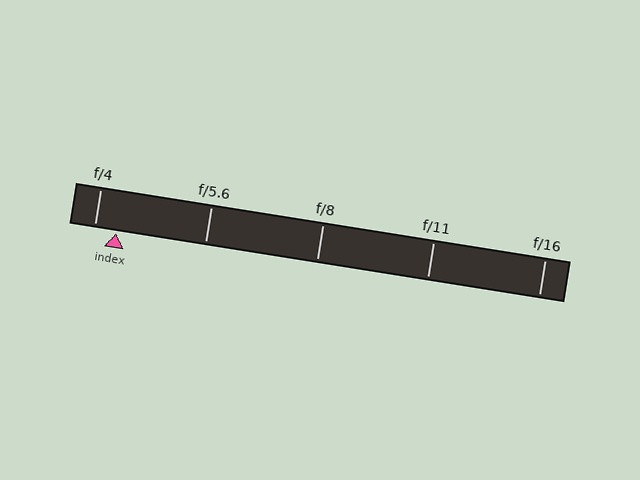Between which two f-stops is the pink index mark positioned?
The index mark is between f/4 and f/5.6.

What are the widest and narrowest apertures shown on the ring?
The widest aperture shown is f/4 and the narrowest is f/16.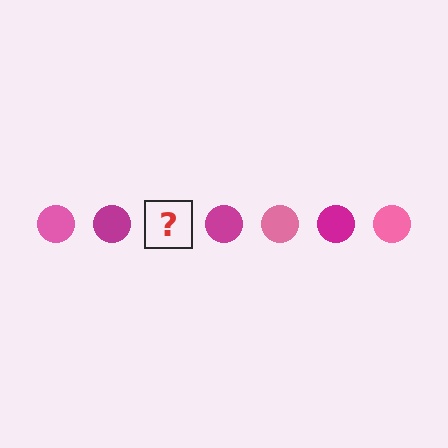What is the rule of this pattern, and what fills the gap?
The rule is that the pattern cycles through pink, magenta circles. The gap should be filled with a pink circle.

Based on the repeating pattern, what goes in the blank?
The blank should be a pink circle.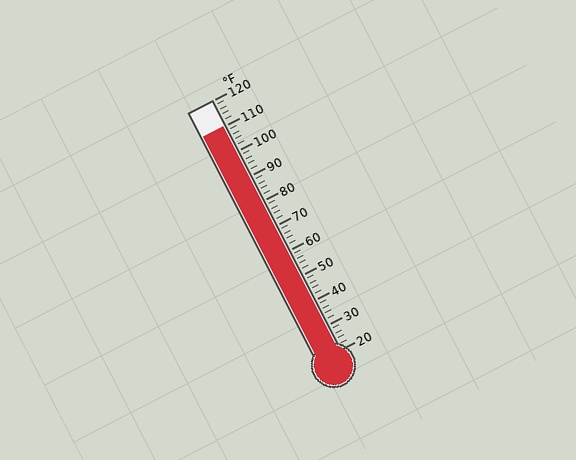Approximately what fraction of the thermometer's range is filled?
The thermometer is filled to approximately 90% of its range.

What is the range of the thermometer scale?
The thermometer scale ranges from 20°F to 120°F.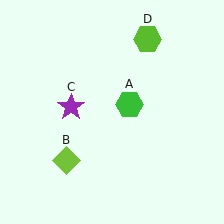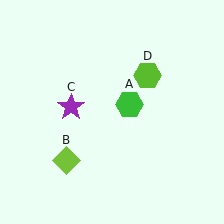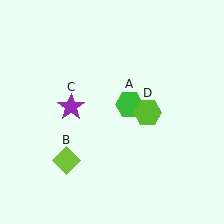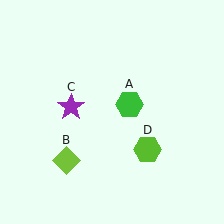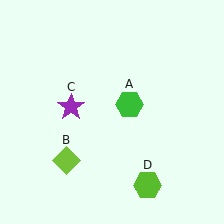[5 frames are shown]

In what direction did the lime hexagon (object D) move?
The lime hexagon (object D) moved down.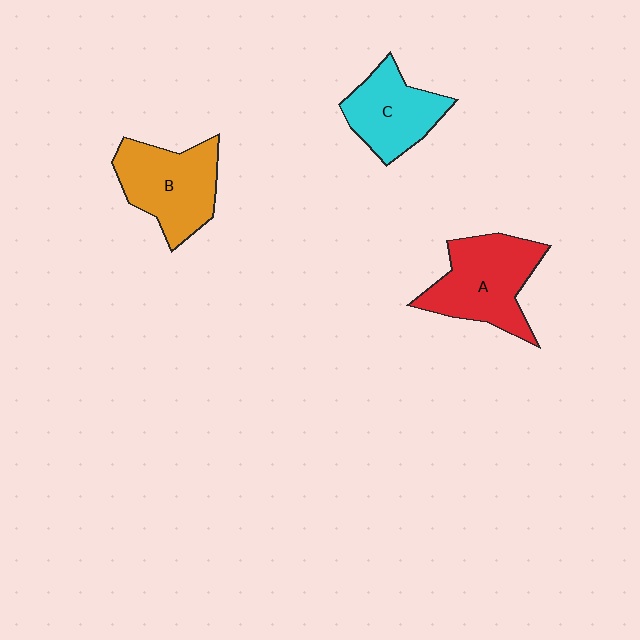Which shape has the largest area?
Shape A (red).